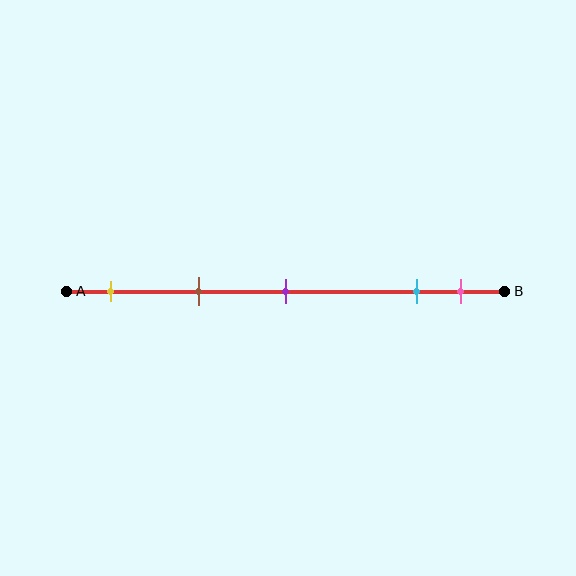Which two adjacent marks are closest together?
The cyan and pink marks are the closest adjacent pair.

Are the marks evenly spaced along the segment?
No, the marks are not evenly spaced.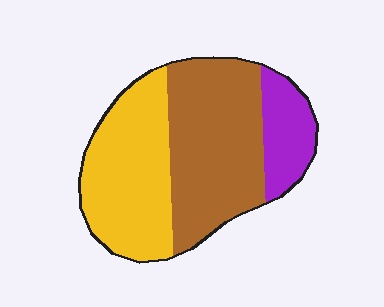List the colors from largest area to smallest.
From largest to smallest: brown, yellow, purple.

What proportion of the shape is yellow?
Yellow takes up about two fifths (2/5) of the shape.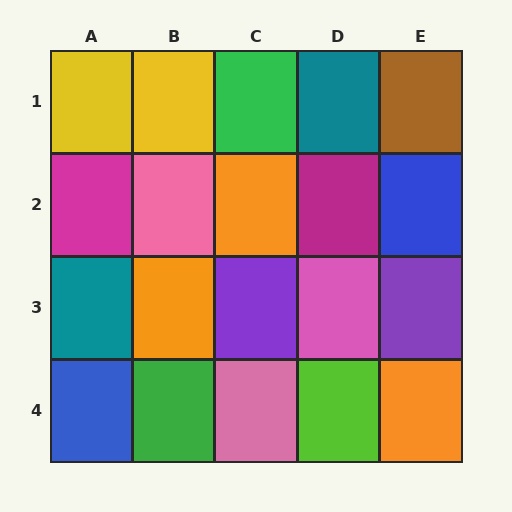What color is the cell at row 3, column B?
Orange.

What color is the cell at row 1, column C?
Green.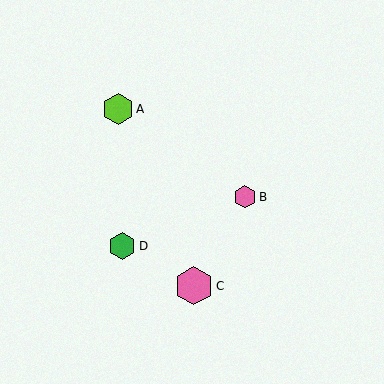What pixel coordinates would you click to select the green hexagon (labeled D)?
Click at (122, 246) to select the green hexagon D.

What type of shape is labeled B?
Shape B is a pink hexagon.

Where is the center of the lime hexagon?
The center of the lime hexagon is at (118, 109).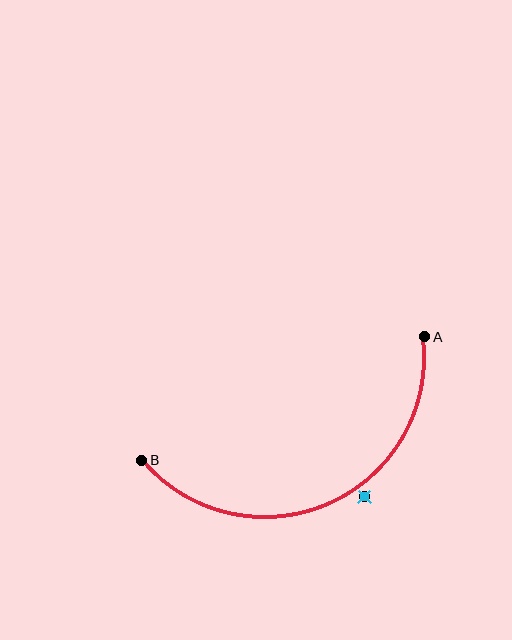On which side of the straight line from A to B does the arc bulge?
The arc bulges below the straight line connecting A and B.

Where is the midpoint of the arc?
The arc midpoint is the point on the curve farthest from the straight line joining A and B. It sits below that line.